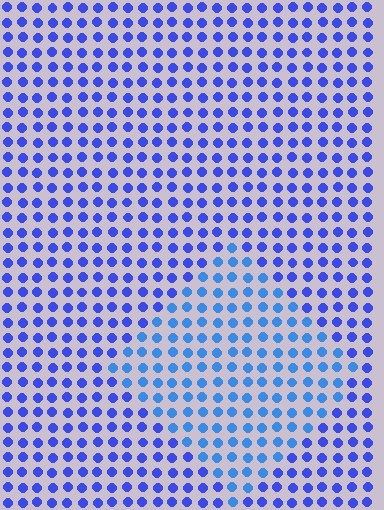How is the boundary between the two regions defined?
The boundary is defined purely by a slight shift in hue (about 23 degrees). Spacing, size, and orientation are identical on both sides.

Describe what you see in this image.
The image is filled with small blue elements in a uniform arrangement. A diamond-shaped region is visible where the elements are tinted to a slightly different hue, forming a subtle color boundary.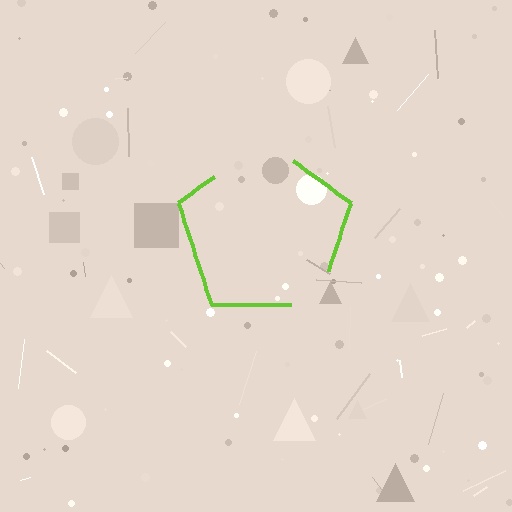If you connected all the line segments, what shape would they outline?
They would outline a pentagon.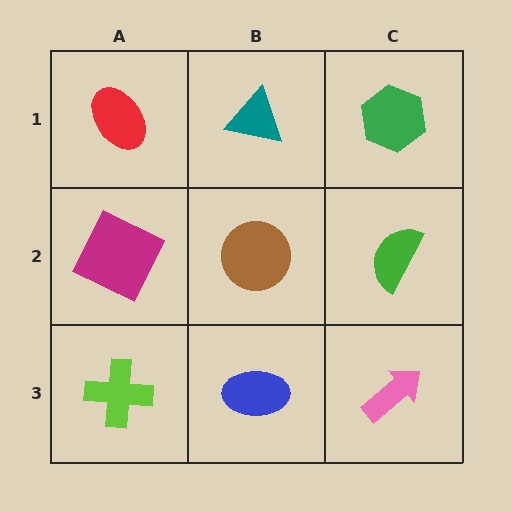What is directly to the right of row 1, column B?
A green hexagon.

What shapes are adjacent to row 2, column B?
A teal triangle (row 1, column B), a blue ellipse (row 3, column B), a magenta square (row 2, column A), a green semicircle (row 2, column C).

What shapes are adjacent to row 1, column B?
A brown circle (row 2, column B), a red ellipse (row 1, column A), a green hexagon (row 1, column C).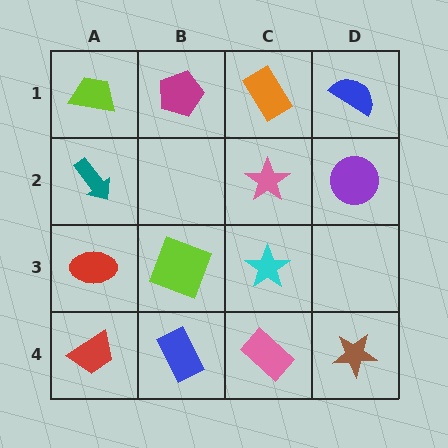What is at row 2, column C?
A pink star.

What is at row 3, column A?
A red ellipse.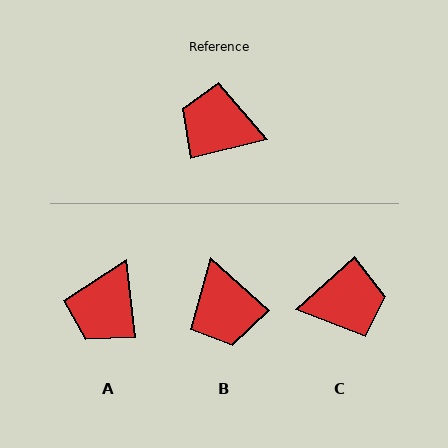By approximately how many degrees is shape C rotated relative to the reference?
Approximately 152 degrees clockwise.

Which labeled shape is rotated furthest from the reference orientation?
C, about 152 degrees away.